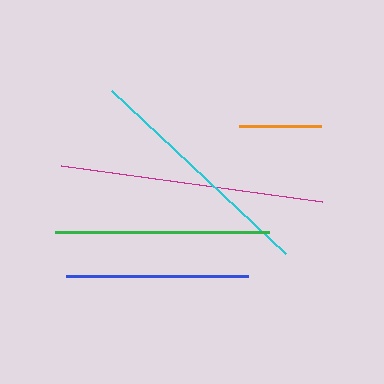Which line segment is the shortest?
The orange line is the shortest at approximately 81 pixels.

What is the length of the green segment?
The green segment is approximately 214 pixels long.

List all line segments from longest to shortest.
From longest to shortest: magenta, cyan, green, blue, orange.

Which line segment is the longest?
The magenta line is the longest at approximately 264 pixels.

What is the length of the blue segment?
The blue segment is approximately 182 pixels long.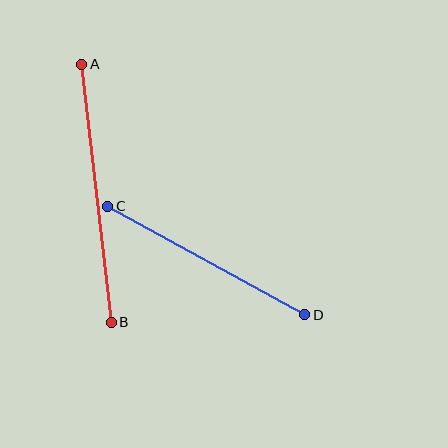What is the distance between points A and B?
The distance is approximately 260 pixels.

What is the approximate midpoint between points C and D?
The midpoint is at approximately (206, 261) pixels.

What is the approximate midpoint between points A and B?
The midpoint is at approximately (96, 193) pixels.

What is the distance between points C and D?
The distance is approximately 225 pixels.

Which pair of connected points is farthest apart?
Points A and B are farthest apart.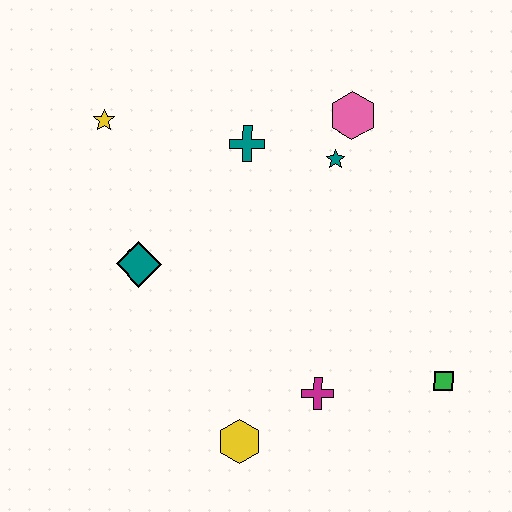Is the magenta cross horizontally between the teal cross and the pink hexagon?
Yes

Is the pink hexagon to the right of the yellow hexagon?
Yes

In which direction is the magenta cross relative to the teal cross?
The magenta cross is below the teal cross.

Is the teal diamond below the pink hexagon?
Yes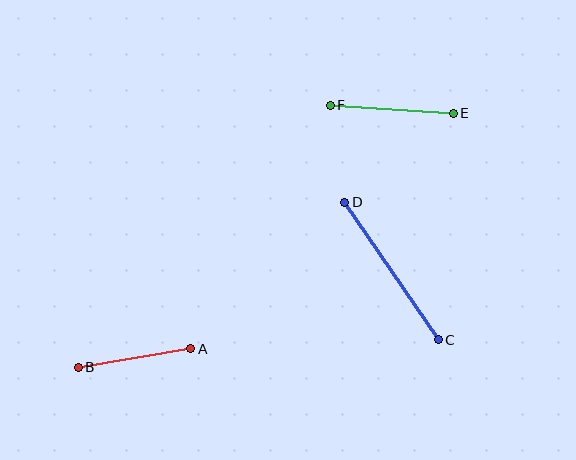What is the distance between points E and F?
The distance is approximately 123 pixels.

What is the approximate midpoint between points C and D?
The midpoint is at approximately (391, 271) pixels.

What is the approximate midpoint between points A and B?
The midpoint is at approximately (134, 358) pixels.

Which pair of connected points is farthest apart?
Points C and D are farthest apart.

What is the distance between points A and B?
The distance is approximately 114 pixels.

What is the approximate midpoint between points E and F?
The midpoint is at approximately (392, 109) pixels.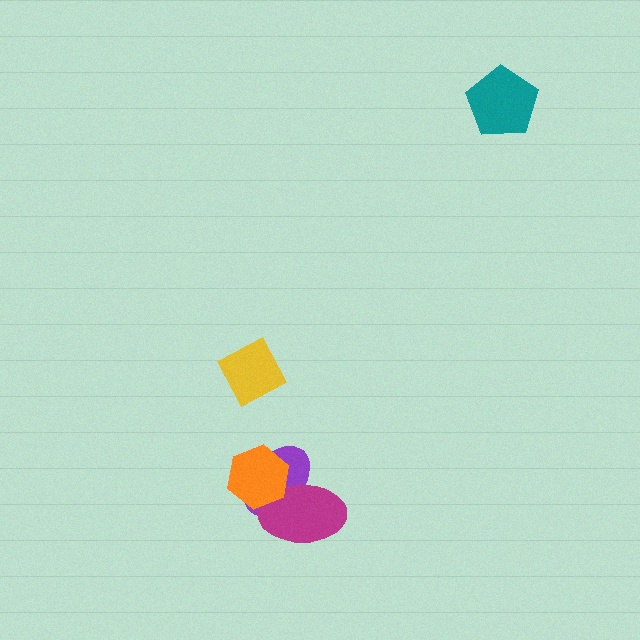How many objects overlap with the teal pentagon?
0 objects overlap with the teal pentagon.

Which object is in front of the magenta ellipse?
The orange hexagon is in front of the magenta ellipse.